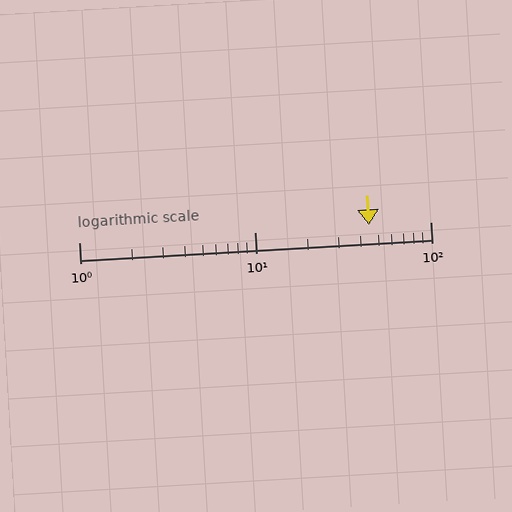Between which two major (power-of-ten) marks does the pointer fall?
The pointer is between 10 and 100.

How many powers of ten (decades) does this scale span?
The scale spans 2 decades, from 1 to 100.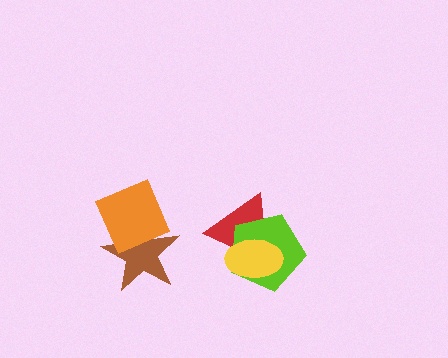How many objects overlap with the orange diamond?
1 object overlaps with the orange diamond.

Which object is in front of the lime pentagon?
The yellow ellipse is in front of the lime pentagon.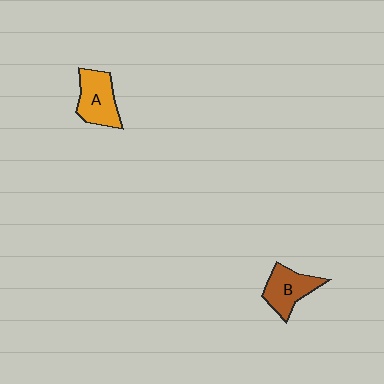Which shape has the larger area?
Shape A (orange).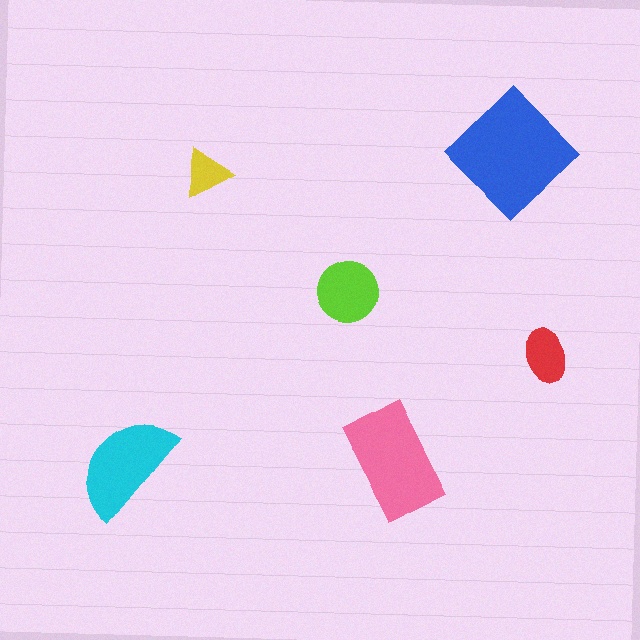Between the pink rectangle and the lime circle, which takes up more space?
The pink rectangle.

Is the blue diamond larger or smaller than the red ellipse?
Larger.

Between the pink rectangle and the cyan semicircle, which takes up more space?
The pink rectangle.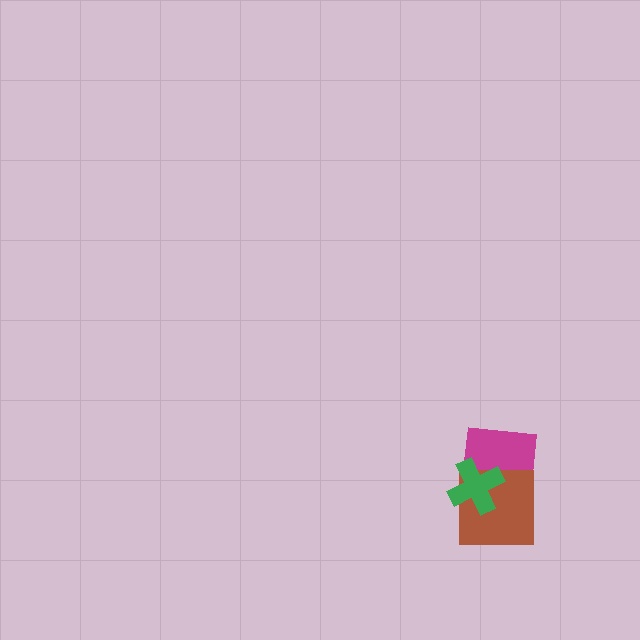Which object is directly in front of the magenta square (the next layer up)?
The brown square is directly in front of the magenta square.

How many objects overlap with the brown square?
2 objects overlap with the brown square.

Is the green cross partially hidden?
No, no other shape covers it.